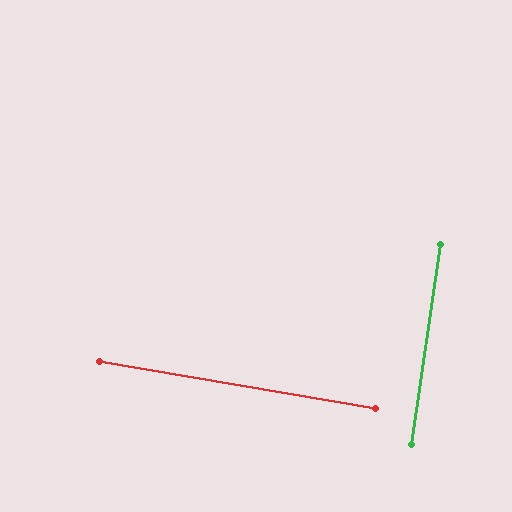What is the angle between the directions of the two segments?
Approximately 88 degrees.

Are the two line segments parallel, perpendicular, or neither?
Perpendicular — they meet at approximately 88°.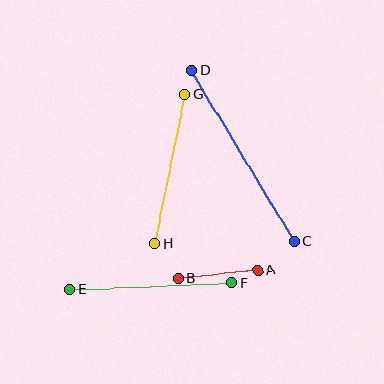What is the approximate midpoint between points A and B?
The midpoint is at approximately (218, 274) pixels.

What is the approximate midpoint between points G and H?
The midpoint is at approximately (170, 169) pixels.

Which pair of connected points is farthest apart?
Points C and D are farthest apart.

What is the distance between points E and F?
The distance is approximately 162 pixels.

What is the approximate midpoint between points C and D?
The midpoint is at approximately (243, 156) pixels.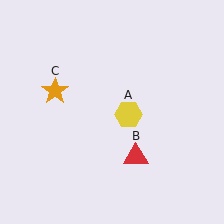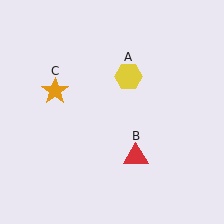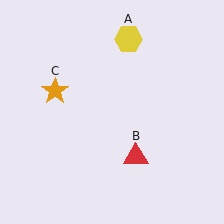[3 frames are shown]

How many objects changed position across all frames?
1 object changed position: yellow hexagon (object A).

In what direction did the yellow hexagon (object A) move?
The yellow hexagon (object A) moved up.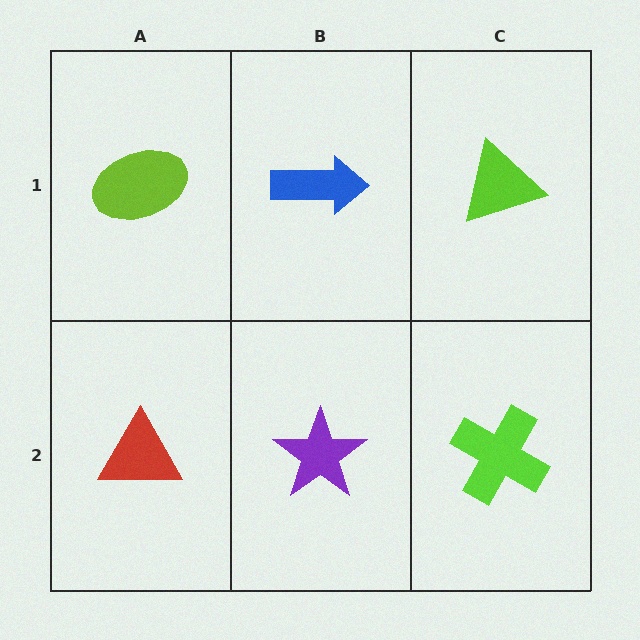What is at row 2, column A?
A red triangle.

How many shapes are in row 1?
3 shapes.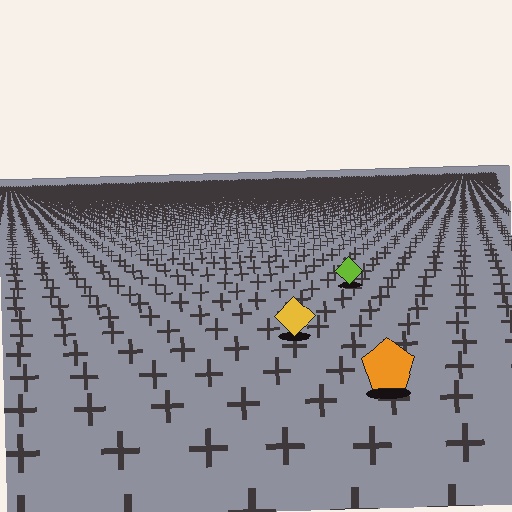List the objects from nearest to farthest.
From nearest to farthest: the orange pentagon, the yellow diamond, the lime diamond.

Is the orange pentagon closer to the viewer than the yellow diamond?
Yes. The orange pentagon is closer — you can tell from the texture gradient: the ground texture is coarser near it.